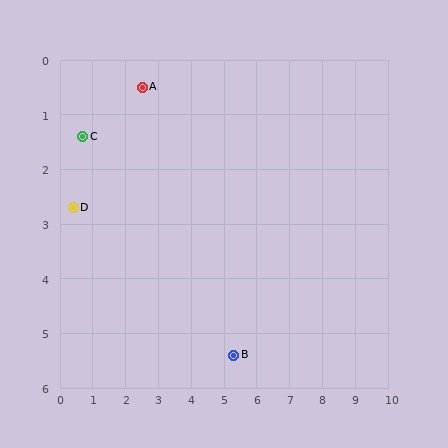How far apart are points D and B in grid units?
Points D and B are about 5.6 grid units apart.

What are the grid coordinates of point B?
Point B is at approximately (5.3, 5.4).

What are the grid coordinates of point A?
Point A is at approximately (2.5, 0.5).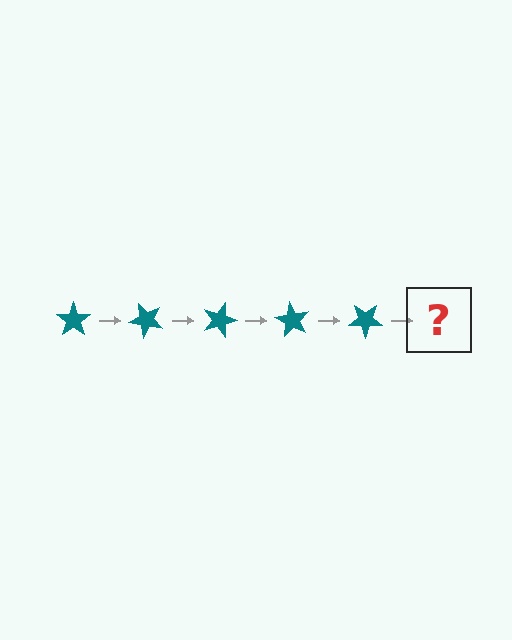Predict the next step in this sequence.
The next step is a teal star rotated 225 degrees.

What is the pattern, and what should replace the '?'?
The pattern is that the star rotates 45 degrees each step. The '?' should be a teal star rotated 225 degrees.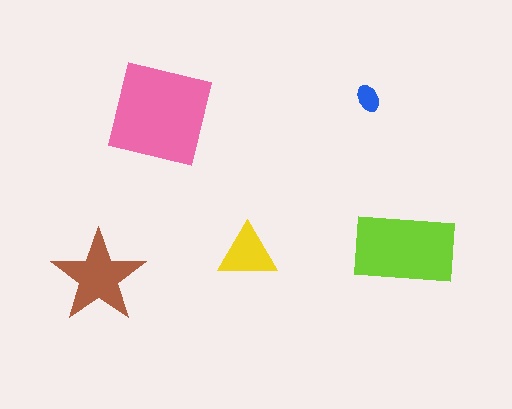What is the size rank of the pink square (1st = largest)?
1st.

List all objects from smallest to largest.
The blue ellipse, the yellow triangle, the brown star, the lime rectangle, the pink square.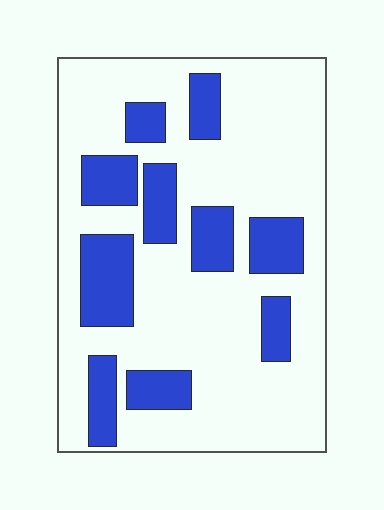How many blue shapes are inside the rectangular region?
10.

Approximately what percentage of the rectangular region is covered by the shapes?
Approximately 25%.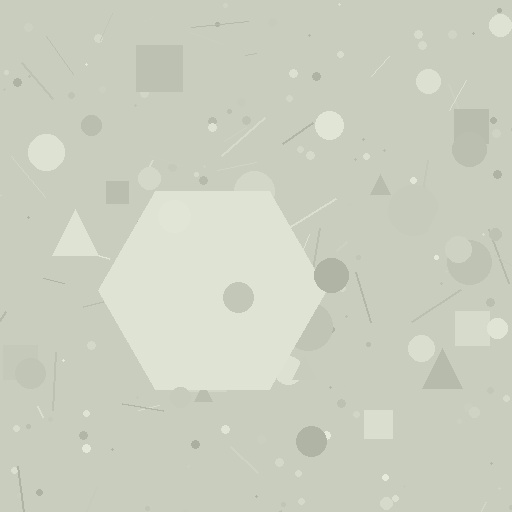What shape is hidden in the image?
A hexagon is hidden in the image.